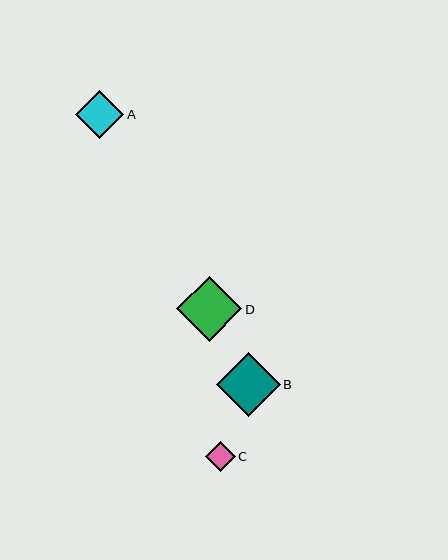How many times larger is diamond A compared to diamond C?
Diamond A is approximately 1.6 times the size of diamond C.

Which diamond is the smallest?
Diamond C is the smallest with a size of approximately 30 pixels.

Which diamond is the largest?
Diamond D is the largest with a size of approximately 66 pixels.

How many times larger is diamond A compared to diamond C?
Diamond A is approximately 1.6 times the size of diamond C.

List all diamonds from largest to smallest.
From largest to smallest: D, B, A, C.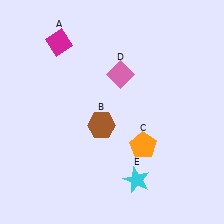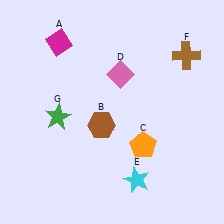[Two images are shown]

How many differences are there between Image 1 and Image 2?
There are 2 differences between the two images.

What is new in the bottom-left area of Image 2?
A green star (G) was added in the bottom-left area of Image 2.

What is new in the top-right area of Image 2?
A brown cross (F) was added in the top-right area of Image 2.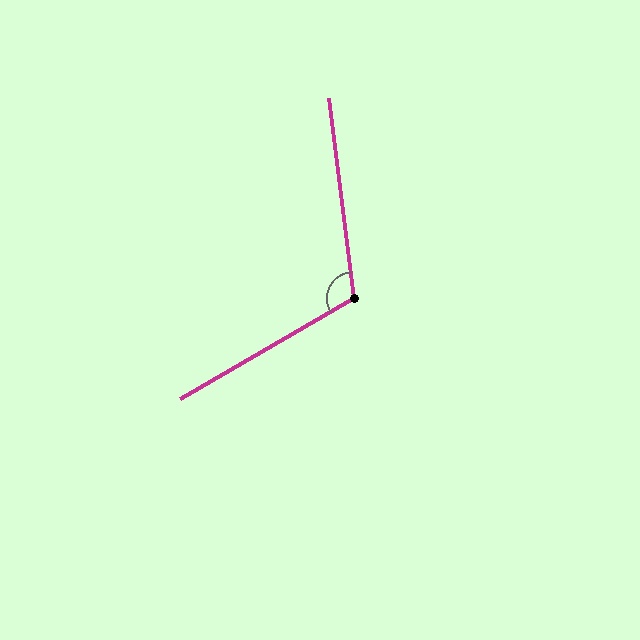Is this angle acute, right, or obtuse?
It is obtuse.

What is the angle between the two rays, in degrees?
Approximately 113 degrees.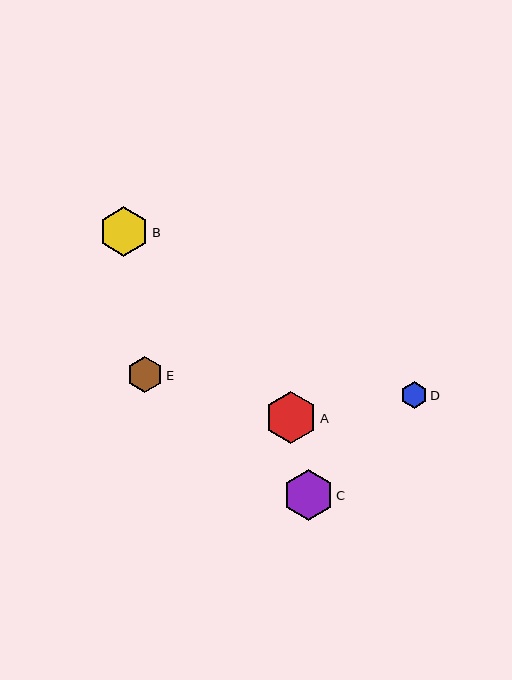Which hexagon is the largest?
Hexagon A is the largest with a size of approximately 52 pixels.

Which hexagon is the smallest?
Hexagon D is the smallest with a size of approximately 26 pixels.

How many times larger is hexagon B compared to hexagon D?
Hexagon B is approximately 1.9 times the size of hexagon D.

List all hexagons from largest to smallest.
From largest to smallest: A, C, B, E, D.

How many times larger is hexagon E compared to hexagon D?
Hexagon E is approximately 1.4 times the size of hexagon D.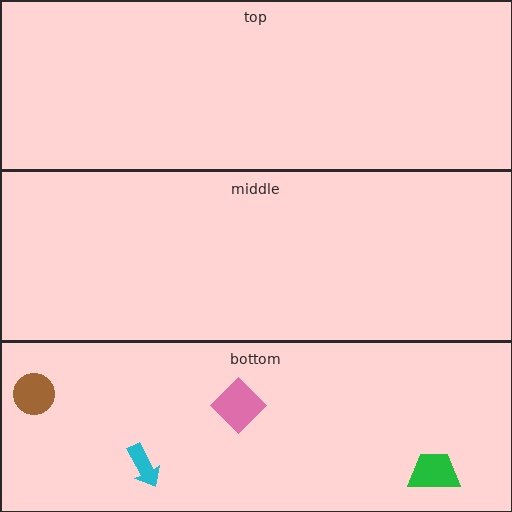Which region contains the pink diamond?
The bottom region.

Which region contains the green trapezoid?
The bottom region.